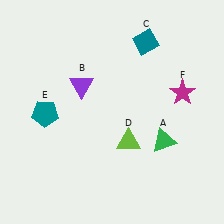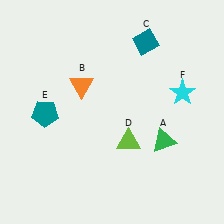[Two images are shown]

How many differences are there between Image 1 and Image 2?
There are 2 differences between the two images.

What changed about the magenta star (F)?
In Image 1, F is magenta. In Image 2, it changed to cyan.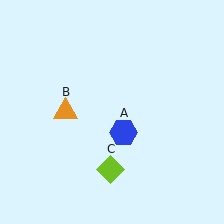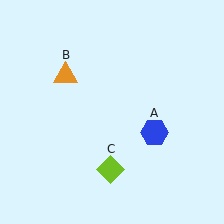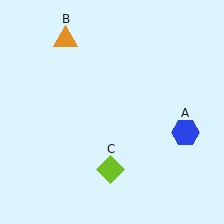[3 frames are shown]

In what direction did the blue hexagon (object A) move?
The blue hexagon (object A) moved right.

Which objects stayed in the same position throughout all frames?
Lime diamond (object C) remained stationary.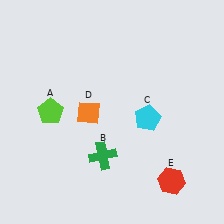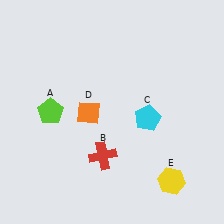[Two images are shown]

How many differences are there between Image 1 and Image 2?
There are 2 differences between the two images.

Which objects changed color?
B changed from green to red. E changed from red to yellow.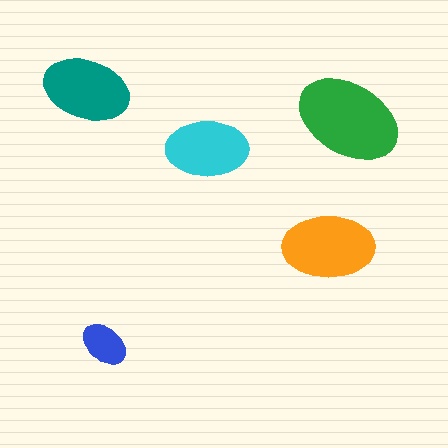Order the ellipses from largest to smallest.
the green one, the orange one, the teal one, the cyan one, the blue one.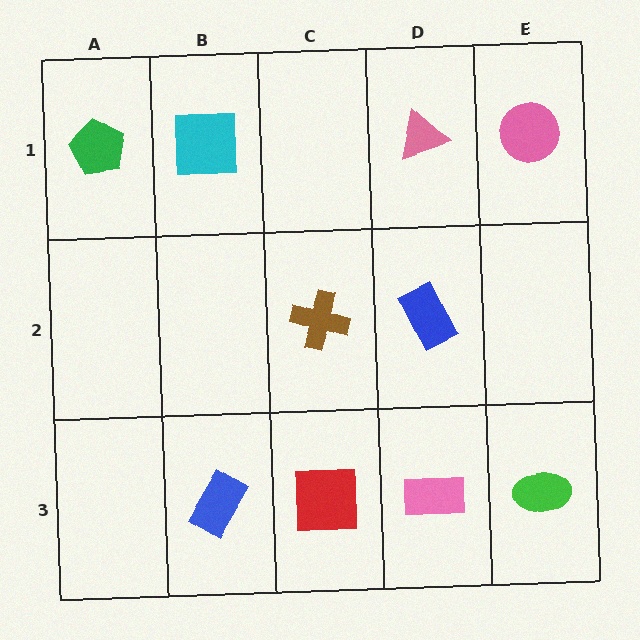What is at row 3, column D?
A pink rectangle.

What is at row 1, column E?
A pink circle.